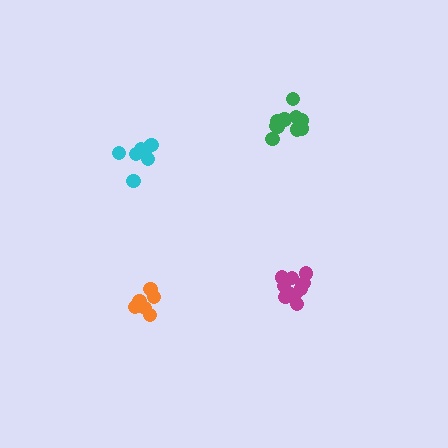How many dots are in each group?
Group 1: 7 dots, Group 2: 7 dots, Group 3: 10 dots, Group 4: 10 dots (34 total).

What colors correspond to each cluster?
The clusters are colored: cyan, orange, green, magenta.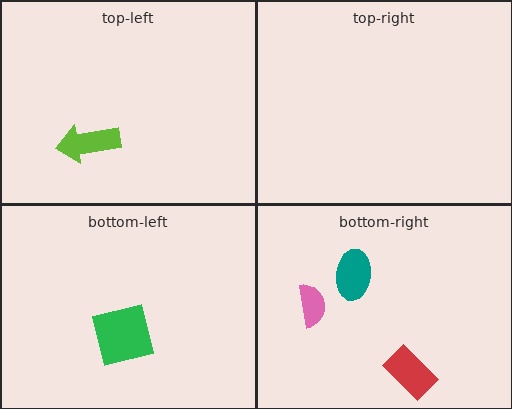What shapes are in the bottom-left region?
The green square.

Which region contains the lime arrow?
The top-left region.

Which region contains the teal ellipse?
The bottom-right region.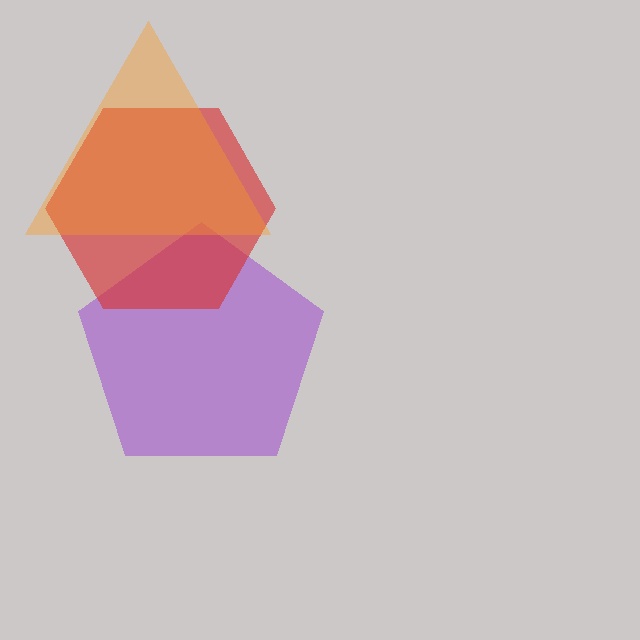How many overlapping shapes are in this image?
There are 3 overlapping shapes in the image.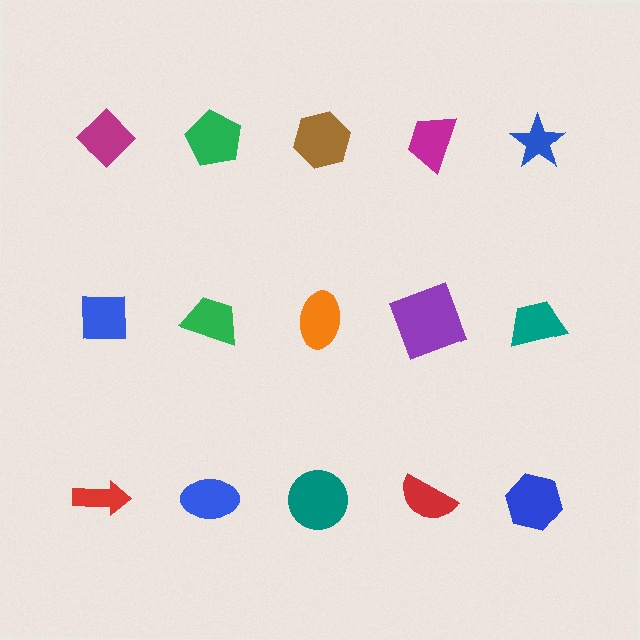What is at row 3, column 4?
A red semicircle.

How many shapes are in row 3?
5 shapes.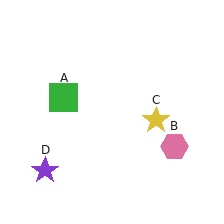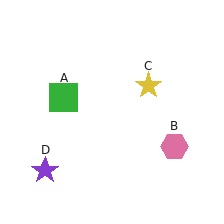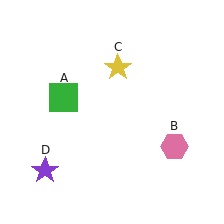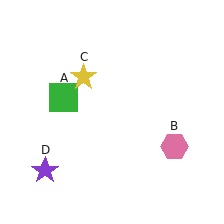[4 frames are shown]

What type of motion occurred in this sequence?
The yellow star (object C) rotated counterclockwise around the center of the scene.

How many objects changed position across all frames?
1 object changed position: yellow star (object C).